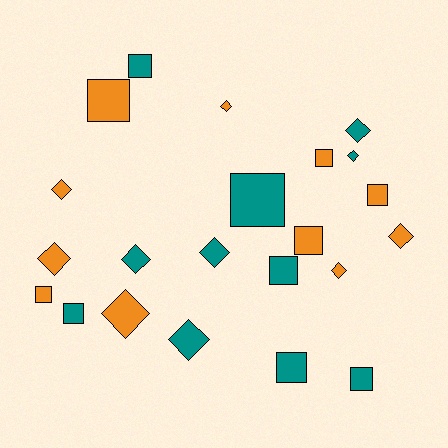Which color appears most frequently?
Teal, with 11 objects.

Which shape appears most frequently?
Square, with 11 objects.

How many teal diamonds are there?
There are 5 teal diamonds.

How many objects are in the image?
There are 22 objects.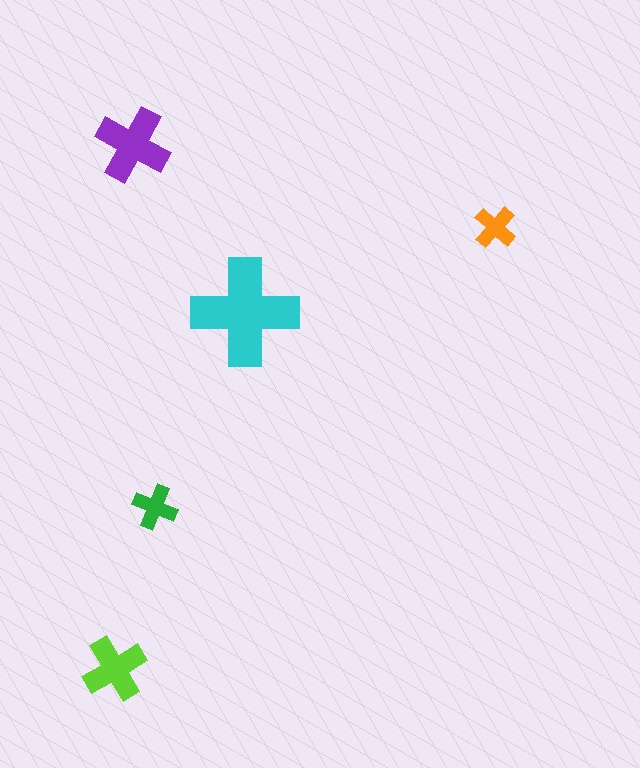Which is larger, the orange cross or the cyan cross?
The cyan one.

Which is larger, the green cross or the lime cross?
The lime one.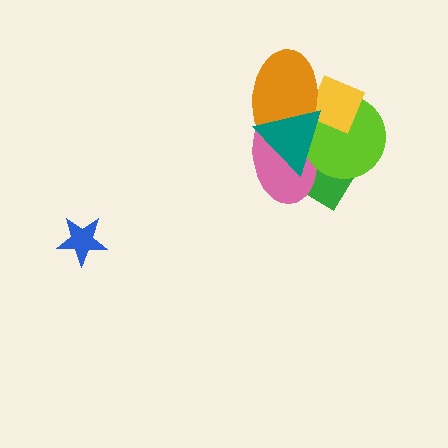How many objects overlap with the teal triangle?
5 objects overlap with the teal triangle.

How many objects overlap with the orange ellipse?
5 objects overlap with the orange ellipse.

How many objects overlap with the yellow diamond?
5 objects overlap with the yellow diamond.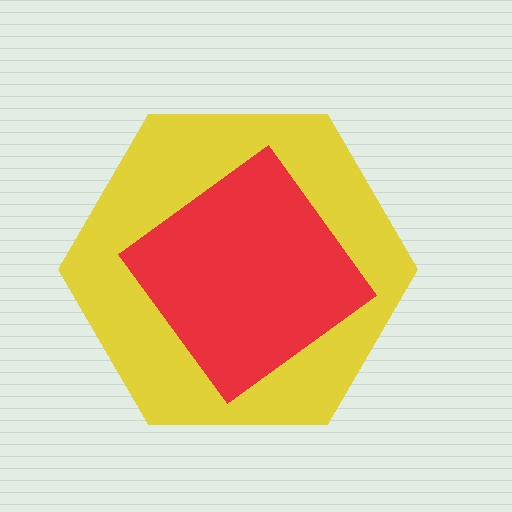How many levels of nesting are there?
2.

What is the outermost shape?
The yellow hexagon.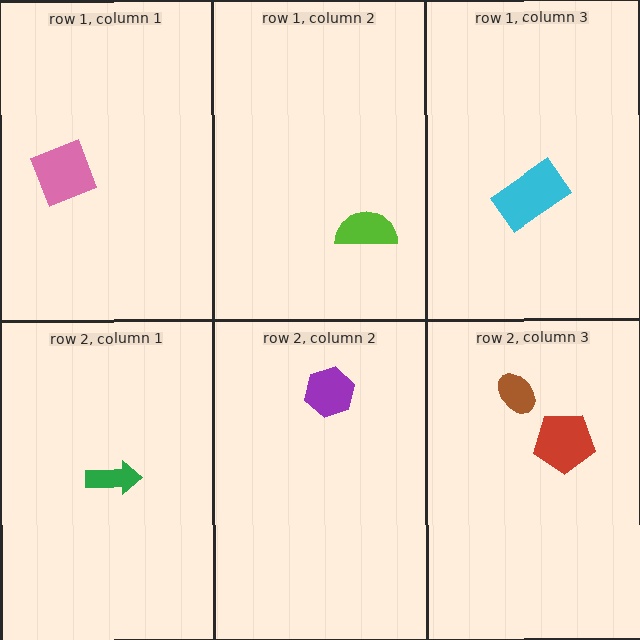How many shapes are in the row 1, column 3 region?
1.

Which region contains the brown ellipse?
The row 2, column 3 region.